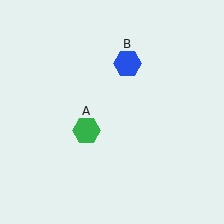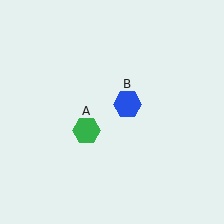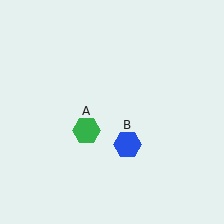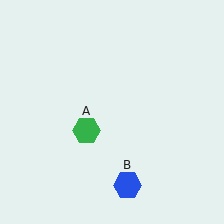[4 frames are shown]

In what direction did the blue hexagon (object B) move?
The blue hexagon (object B) moved down.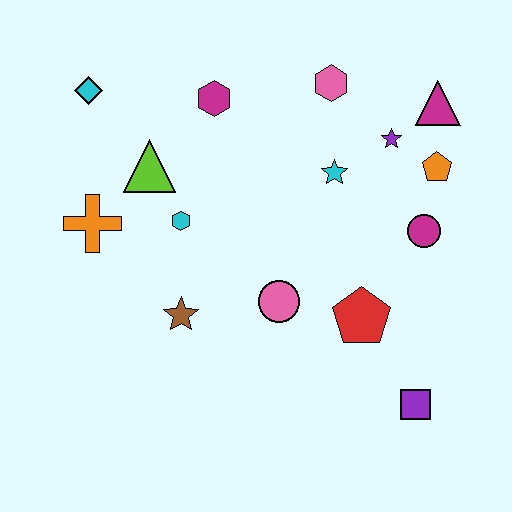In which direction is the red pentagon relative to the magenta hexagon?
The red pentagon is below the magenta hexagon.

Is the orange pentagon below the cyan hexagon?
No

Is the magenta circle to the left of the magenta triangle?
Yes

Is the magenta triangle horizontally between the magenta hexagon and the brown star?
No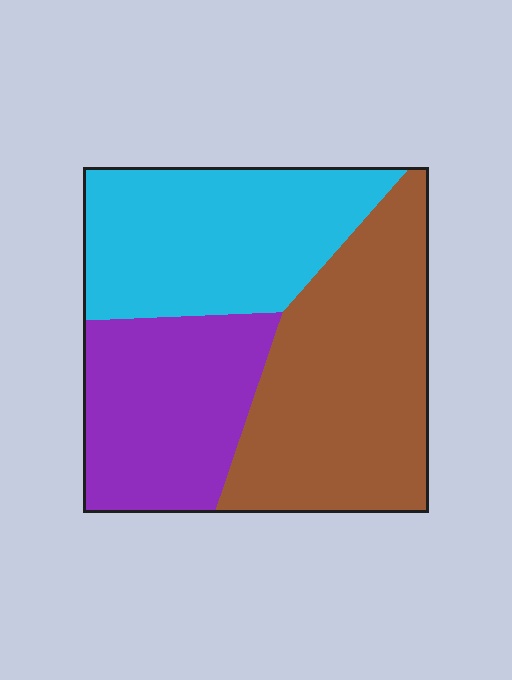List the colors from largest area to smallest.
From largest to smallest: brown, cyan, purple.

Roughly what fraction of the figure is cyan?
Cyan takes up between a quarter and a half of the figure.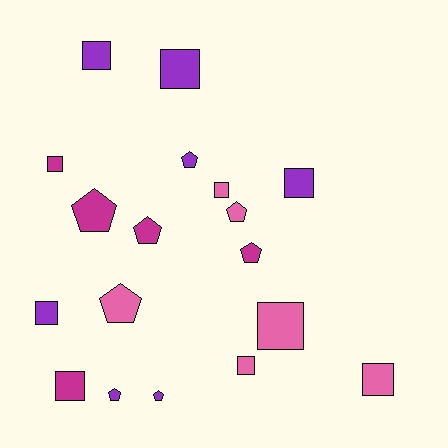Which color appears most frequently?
Purple, with 7 objects.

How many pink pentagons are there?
There are 2 pink pentagons.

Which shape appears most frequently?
Square, with 10 objects.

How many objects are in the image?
There are 18 objects.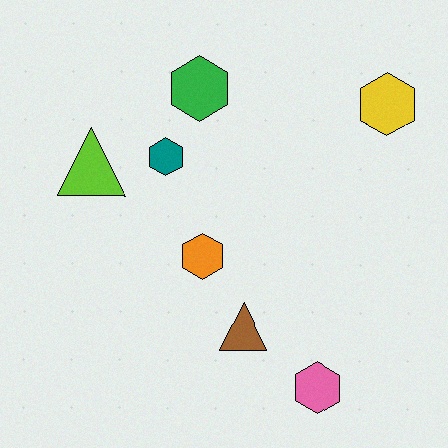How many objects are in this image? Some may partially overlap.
There are 7 objects.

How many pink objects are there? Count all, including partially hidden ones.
There is 1 pink object.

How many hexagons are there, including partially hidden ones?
There are 5 hexagons.